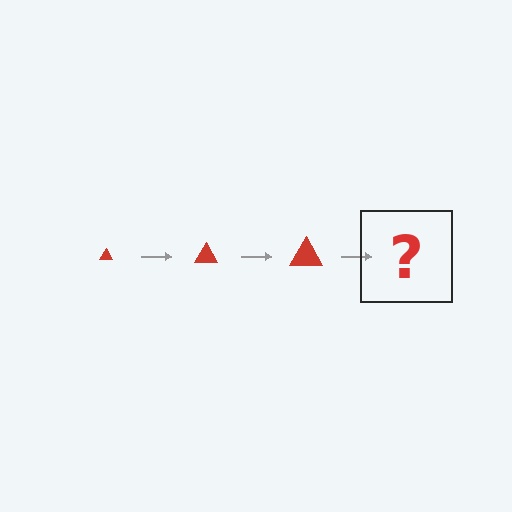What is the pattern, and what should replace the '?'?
The pattern is that the triangle gets progressively larger each step. The '?' should be a red triangle, larger than the previous one.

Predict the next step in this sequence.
The next step is a red triangle, larger than the previous one.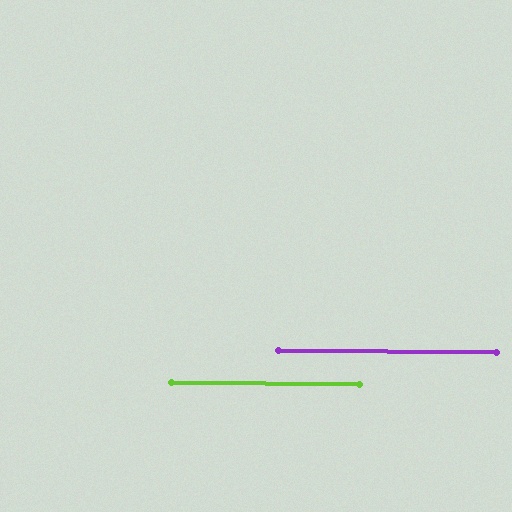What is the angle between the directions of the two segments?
Approximately 0 degrees.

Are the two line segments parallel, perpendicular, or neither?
Parallel — their directions differ by only 0.0°.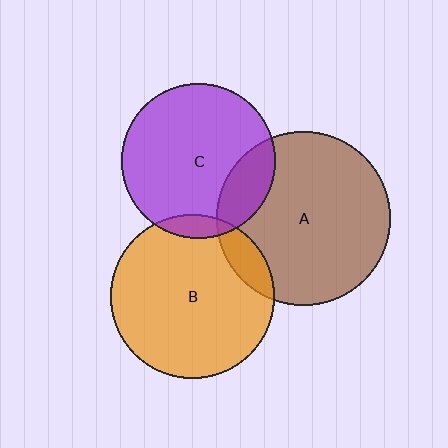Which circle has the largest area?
Circle A (brown).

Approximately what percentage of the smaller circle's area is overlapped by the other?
Approximately 20%.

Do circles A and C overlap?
Yes.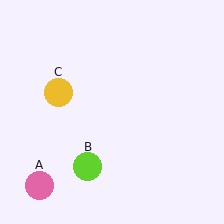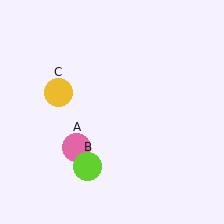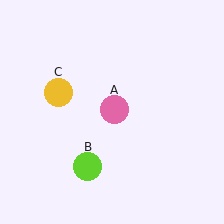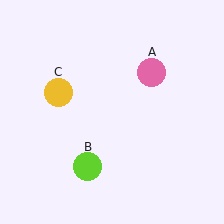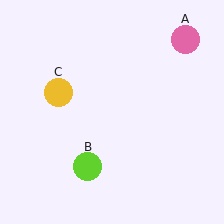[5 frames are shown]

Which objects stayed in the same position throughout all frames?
Lime circle (object B) and yellow circle (object C) remained stationary.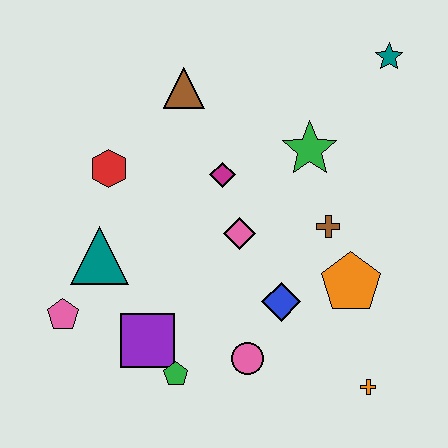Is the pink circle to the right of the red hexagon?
Yes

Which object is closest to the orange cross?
The orange pentagon is closest to the orange cross.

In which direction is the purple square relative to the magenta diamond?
The purple square is below the magenta diamond.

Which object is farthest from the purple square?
The teal star is farthest from the purple square.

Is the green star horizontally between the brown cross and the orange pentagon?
No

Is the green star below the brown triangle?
Yes